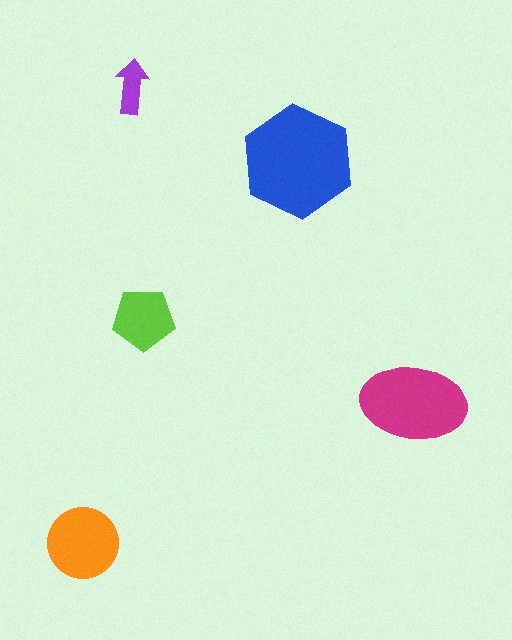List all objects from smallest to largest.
The purple arrow, the lime pentagon, the orange circle, the magenta ellipse, the blue hexagon.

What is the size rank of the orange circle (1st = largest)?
3rd.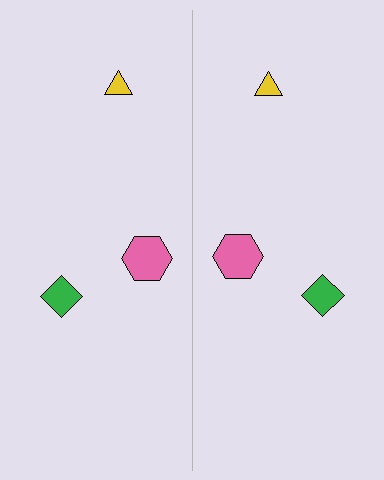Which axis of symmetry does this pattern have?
The pattern has a vertical axis of symmetry running through the center of the image.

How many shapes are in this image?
There are 6 shapes in this image.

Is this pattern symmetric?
Yes, this pattern has bilateral (reflection) symmetry.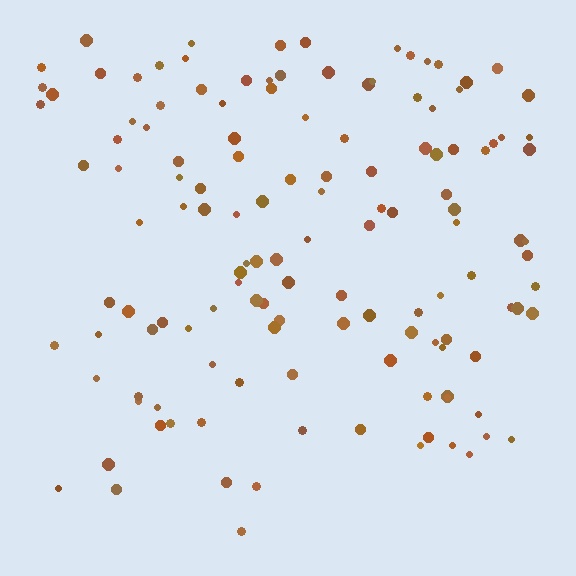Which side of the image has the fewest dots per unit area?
The bottom.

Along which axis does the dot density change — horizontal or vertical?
Vertical.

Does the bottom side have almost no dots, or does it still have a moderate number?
Still a moderate number, just noticeably fewer than the top.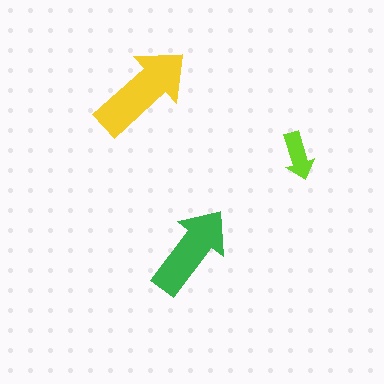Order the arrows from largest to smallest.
the yellow one, the green one, the lime one.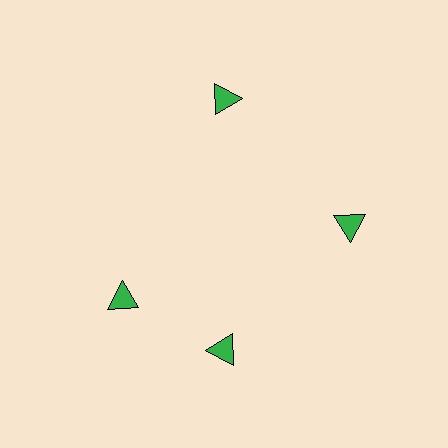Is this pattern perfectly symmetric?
No. The 4 green triangles are arranged in a ring, but one element near the 9 o'clock position is rotated out of alignment along the ring, breaking the 4-fold rotational symmetry.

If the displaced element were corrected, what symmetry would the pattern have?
It would have 4-fold rotational symmetry — the pattern would map onto itself every 90 degrees.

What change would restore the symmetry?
The symmetry would be restored by rotating it back into even spacing with its neighbors so that all 4 triangles sit at equal angles and equal distance from the center.